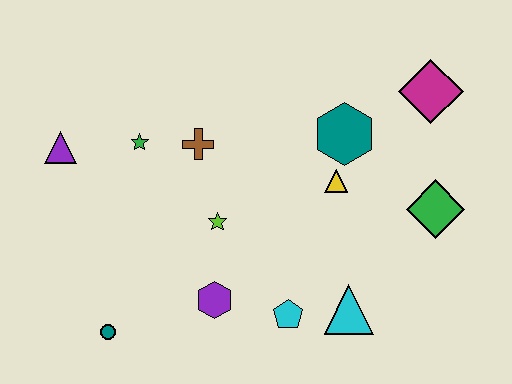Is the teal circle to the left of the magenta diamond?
Yes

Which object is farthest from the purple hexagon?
The magenta diamond is farthest from the purple hexagon.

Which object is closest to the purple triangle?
The green star is closest to the purple triangle.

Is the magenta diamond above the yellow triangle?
Yes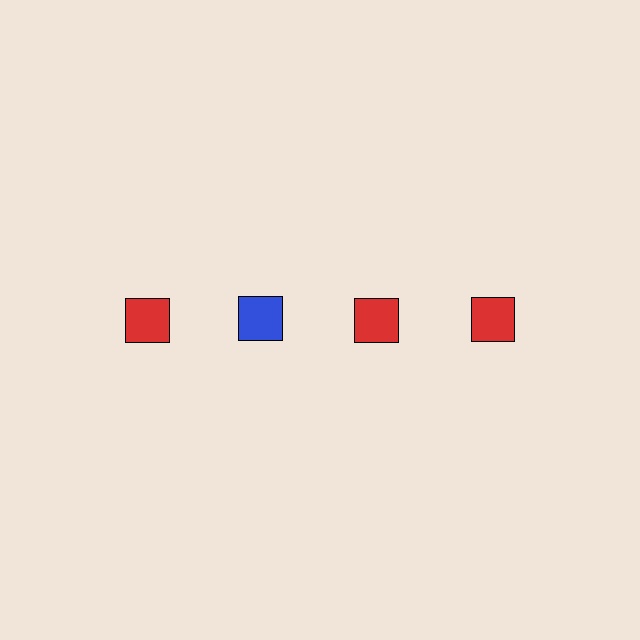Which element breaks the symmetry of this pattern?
The blue square in the top row, second from left column breaks the symmetry. All other shapes are red squares.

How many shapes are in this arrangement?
There are 4 shapes arranged in a grid pattern.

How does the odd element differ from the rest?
It has a different color: blue instead of red.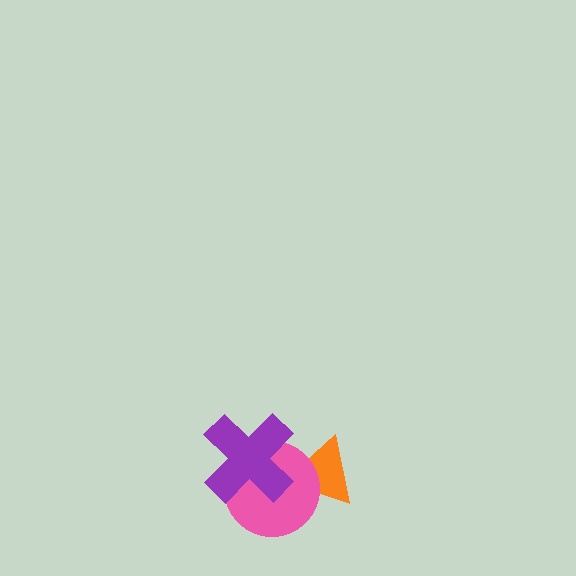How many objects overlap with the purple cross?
2 objects overlap with the purple cross.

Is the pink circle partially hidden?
Yes, it is partially covered by another shape.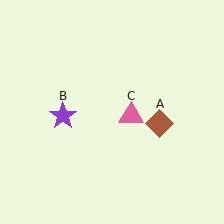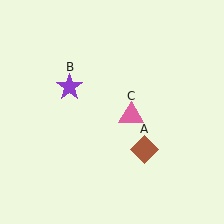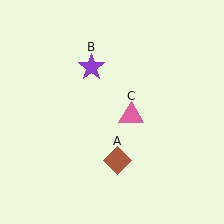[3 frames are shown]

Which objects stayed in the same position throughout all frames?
Pink triangle (object C) remained stationary.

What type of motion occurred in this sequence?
The brown diamond (object A), purple star (object B) rotated clockwise around the center of the scene.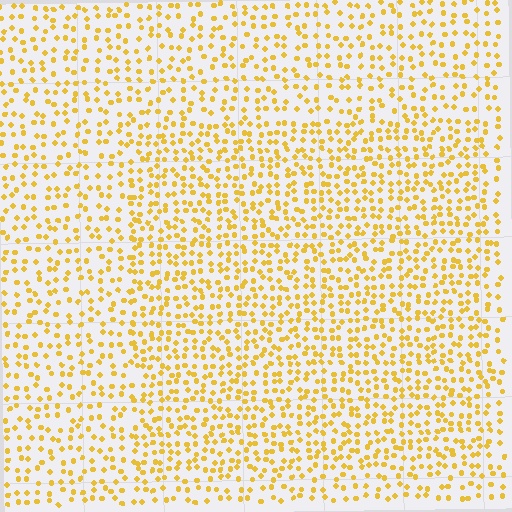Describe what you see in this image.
The image contains small yellow elements arranged at two different densities. A rectangle-shaped region is visible where the elements are more densely packed than the surrounding area.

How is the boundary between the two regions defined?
The boundary is defined by a change in element density (approximately 1.5x ratio). All elements are the same color, size, and shape.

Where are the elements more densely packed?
The elements are more densely packed inside the rectangle boundary.